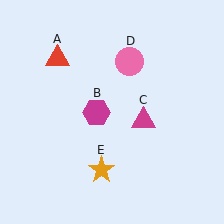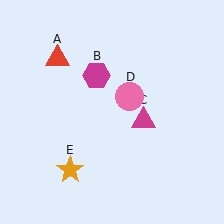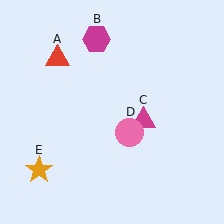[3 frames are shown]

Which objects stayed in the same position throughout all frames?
Red triangle (object A) and magenta triangle (object C) remained stationary.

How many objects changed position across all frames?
3 objects changed position: magenta hexagon (object B), pink circle (object D), orange star (object E).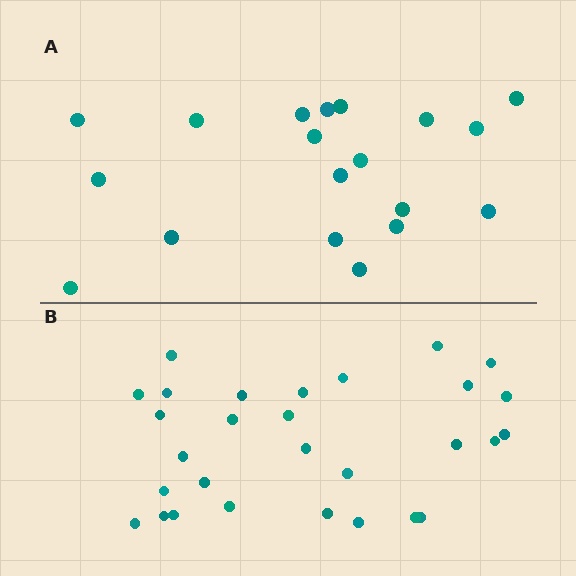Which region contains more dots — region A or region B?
Region B (the bottom region) has more dots.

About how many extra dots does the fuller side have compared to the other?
Region B has roughly 10 or so more dots than region A.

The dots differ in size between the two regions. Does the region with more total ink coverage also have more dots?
No. Region A has more total ink coverage because its dots are larger, but region B actually contains more individual dots. Total area can be misleading — the number of items is what matters here.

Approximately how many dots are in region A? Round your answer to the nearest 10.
About 20 dots. (The exact count is 19, which rounds to 20.)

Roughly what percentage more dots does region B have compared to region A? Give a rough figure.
About 55% more.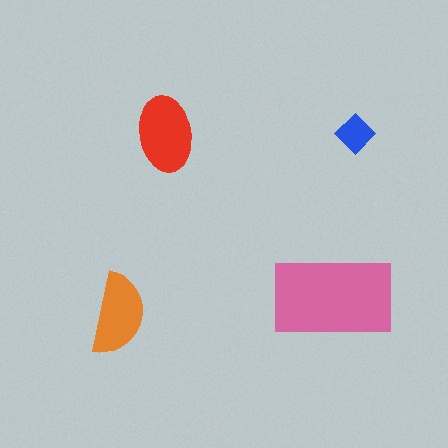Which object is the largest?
The pink rectangle.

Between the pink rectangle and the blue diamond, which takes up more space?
The pink rectangle.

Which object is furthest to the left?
The orange semicircle is leftmost.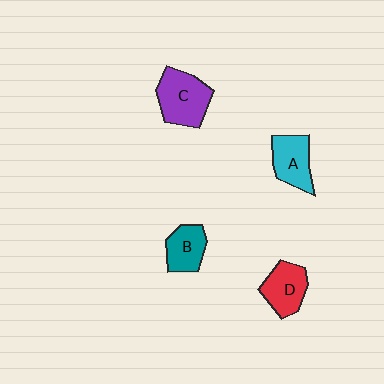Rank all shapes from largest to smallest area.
From largest to smallest: C (purple), D (red), A (cyan), B (teal).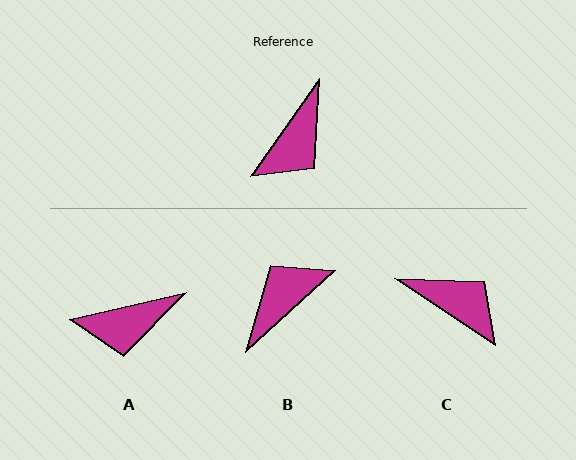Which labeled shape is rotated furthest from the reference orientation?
B, about 168 degrees away.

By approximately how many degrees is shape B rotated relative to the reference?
Approximately 168 degrees counter-clockwise.